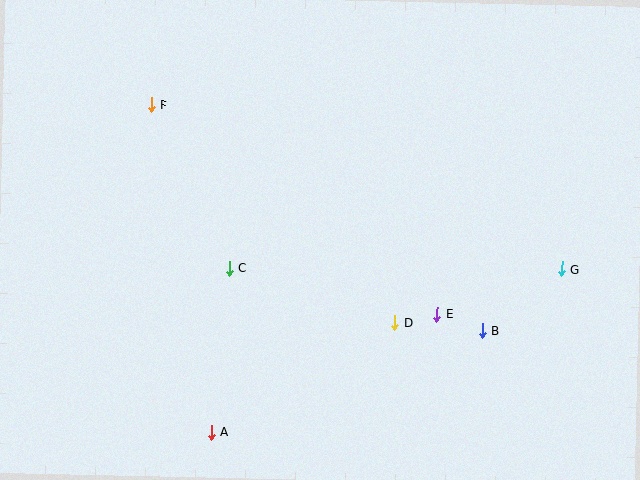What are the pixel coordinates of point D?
Point D is at (395, 322).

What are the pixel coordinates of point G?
Point G is at (562, 269).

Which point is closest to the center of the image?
Point C at (229, 268) is closest to the center.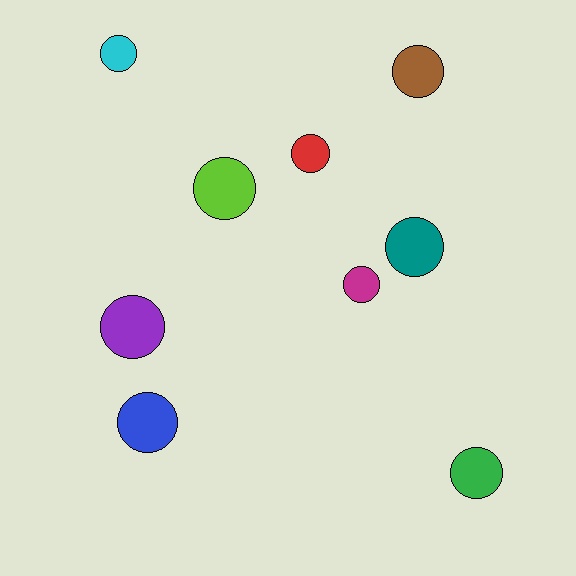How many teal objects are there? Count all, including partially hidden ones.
There is 1 teal object.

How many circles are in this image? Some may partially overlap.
There are 9 circles.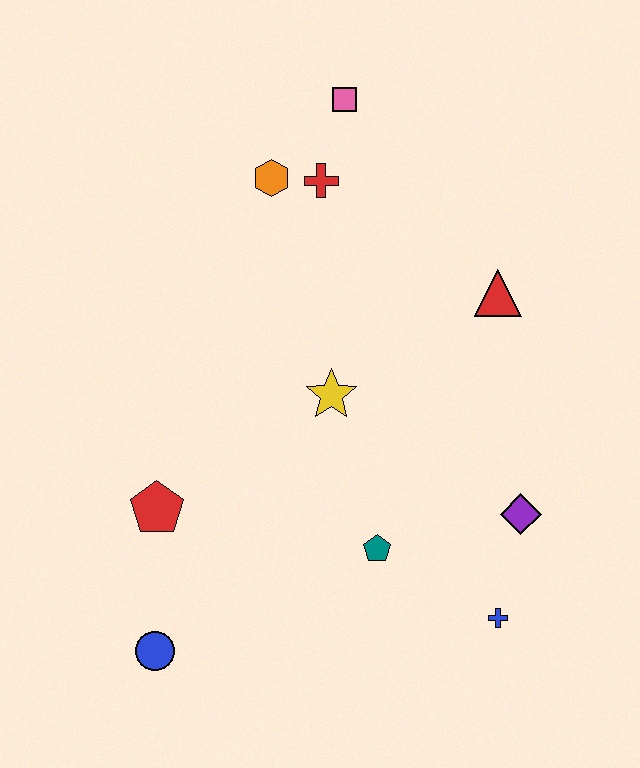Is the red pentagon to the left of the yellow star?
Yes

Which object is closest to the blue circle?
The red pentagon is closest to the blue circle.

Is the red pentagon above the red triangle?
No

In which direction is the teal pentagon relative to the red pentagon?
The teal pentagon is to the right of the red pentagon.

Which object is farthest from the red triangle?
The blue circle is farthest from the red triangle.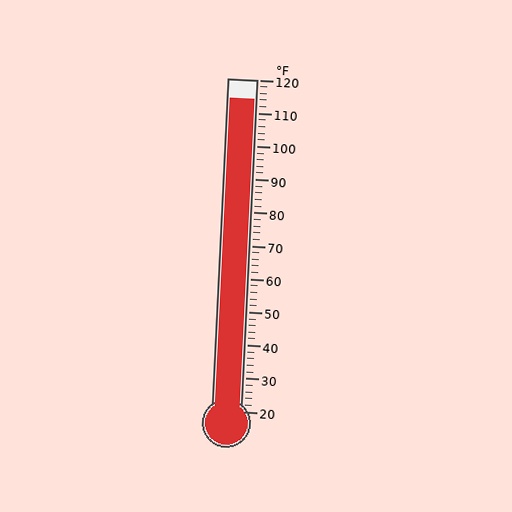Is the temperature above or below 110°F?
The temperature is above 110°F.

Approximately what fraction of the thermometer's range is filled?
The thermometer is filled to approximately 95% of its range.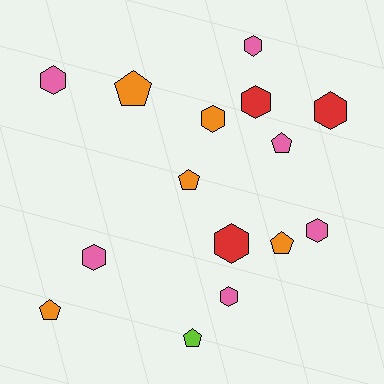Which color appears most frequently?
Pink, with 6 objects.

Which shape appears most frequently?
Hexagon, with 9 objects.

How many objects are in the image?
There are 15 objects.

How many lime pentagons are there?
There is 1 lime pentagon.